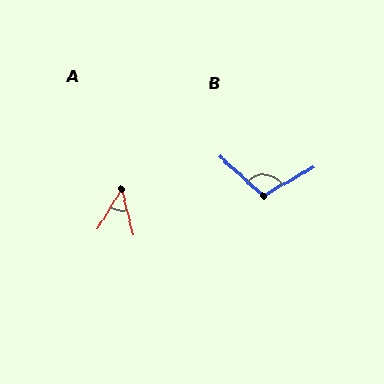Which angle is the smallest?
A, at approximately 45 degrees.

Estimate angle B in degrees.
Approximately 108 degrees.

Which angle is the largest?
B, at approximately 108 degrees.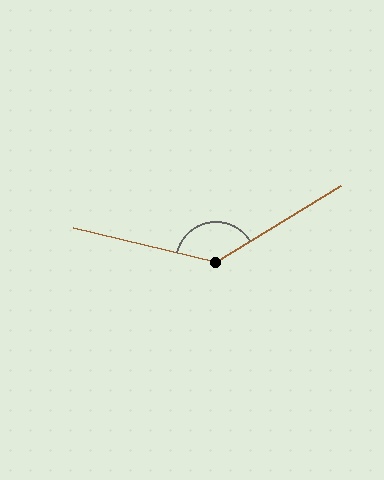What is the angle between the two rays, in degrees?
Approximately 135 degrees.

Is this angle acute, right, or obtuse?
It is obtuse.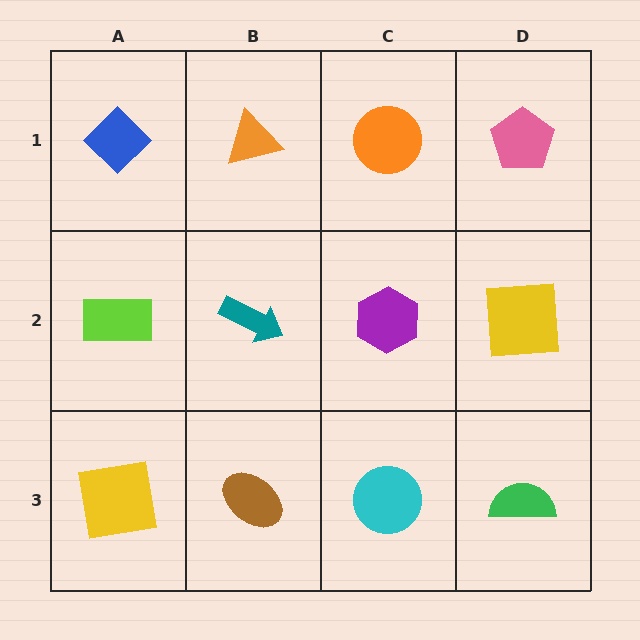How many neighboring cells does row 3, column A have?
2.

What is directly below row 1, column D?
A yellow square.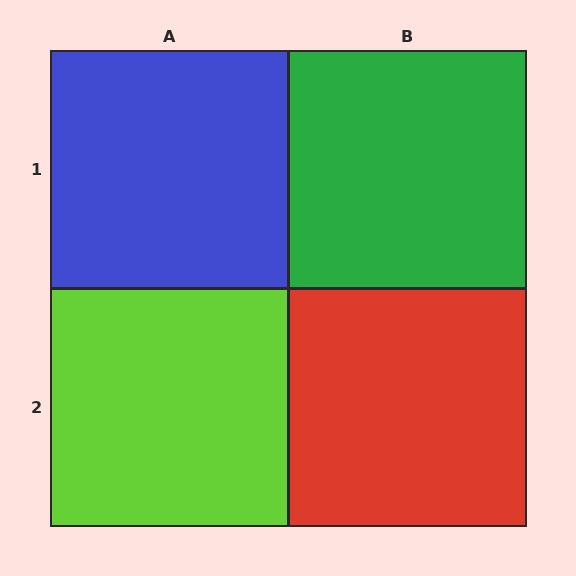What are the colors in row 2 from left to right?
Lime, red.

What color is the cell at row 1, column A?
Blue.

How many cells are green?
1 cell is green.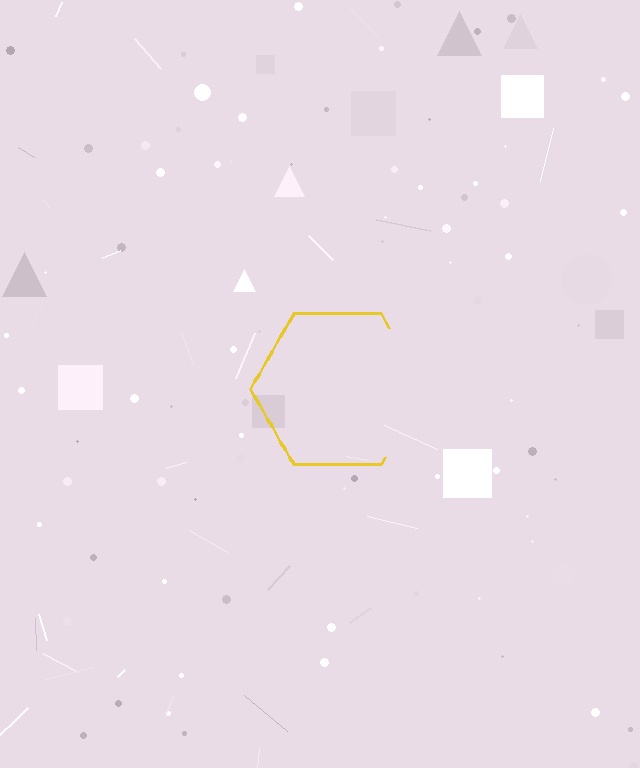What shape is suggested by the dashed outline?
The dashed outline suggests a hexagon.